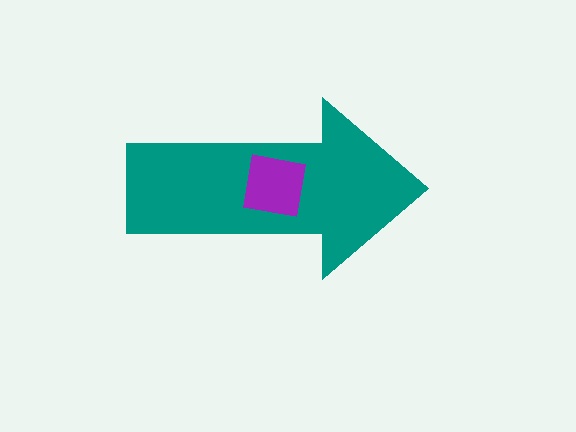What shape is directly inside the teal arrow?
The purple square.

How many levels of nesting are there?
2.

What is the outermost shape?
The teal arrow.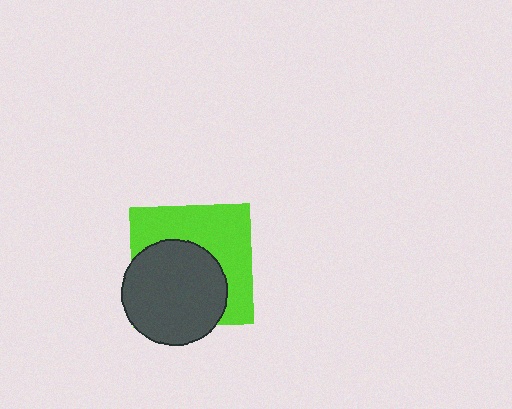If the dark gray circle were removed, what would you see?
You would see the complete lime square.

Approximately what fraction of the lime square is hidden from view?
Roughly 51% of the lime square is hidden behind the dark gray circle.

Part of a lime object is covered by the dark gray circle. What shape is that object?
It is a square.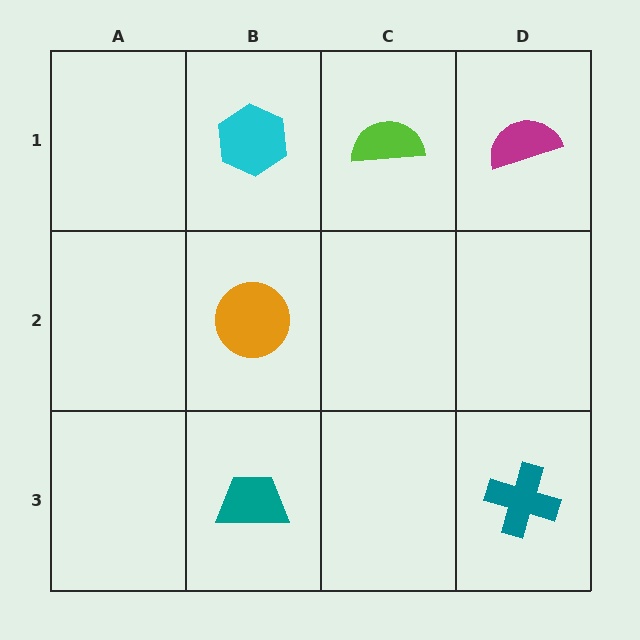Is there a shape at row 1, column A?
No, that cell is empty.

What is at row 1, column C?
A lime semicircle.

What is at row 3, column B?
A teal trapezoid.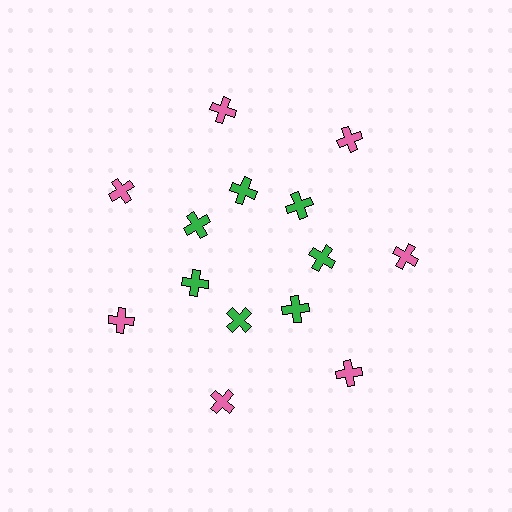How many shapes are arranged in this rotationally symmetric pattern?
There are 14 shapes, arranged in 7 groups of 2.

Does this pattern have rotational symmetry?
Yes, this pattern has 7-fold rotational symmetry. It looks the same after rotating 51 degrees around the center.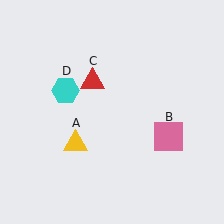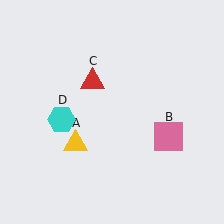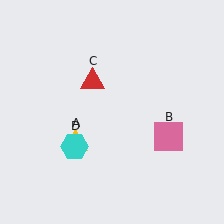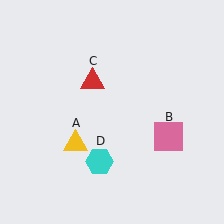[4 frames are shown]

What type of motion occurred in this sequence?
The cyan hexagon (object D) rotated counterclockwise around the center of the scene.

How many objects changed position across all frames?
1 object changed position: cyan hexagon (object D).